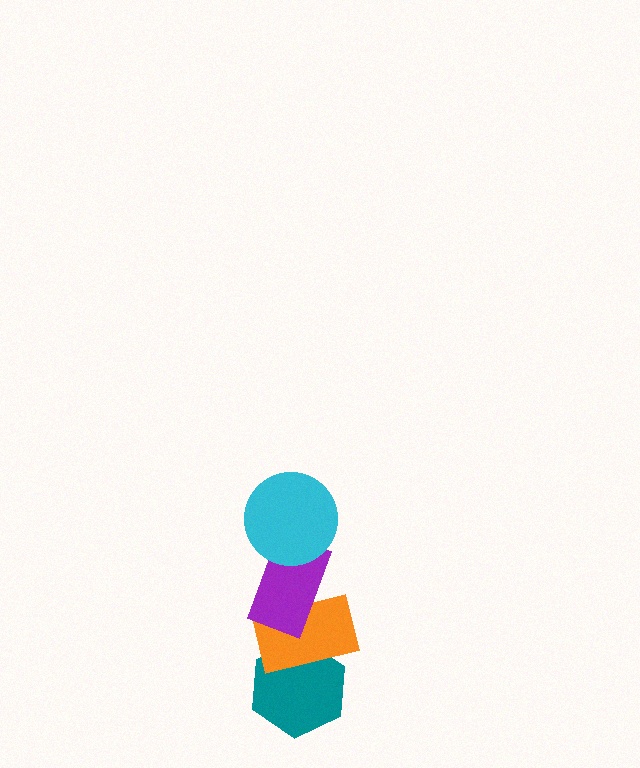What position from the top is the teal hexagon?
The teal hexagon is 4th from the top.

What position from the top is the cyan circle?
The cyan circle is 1st from the top.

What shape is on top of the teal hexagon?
The orange rectangle is on top of the teal hexagon.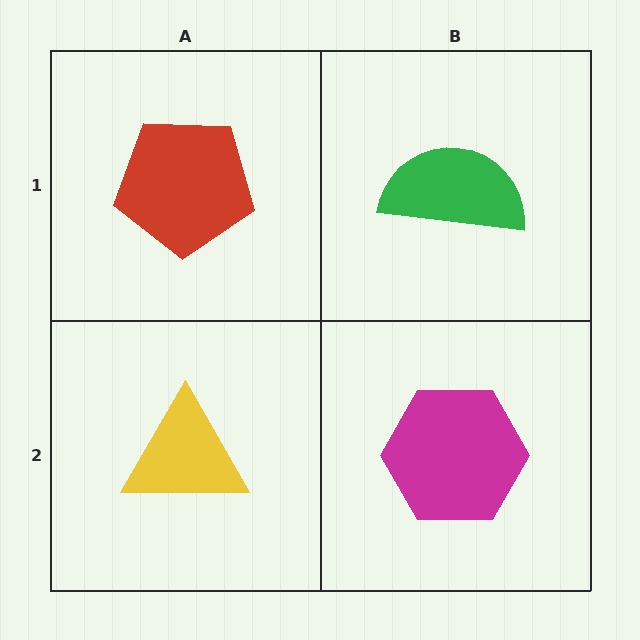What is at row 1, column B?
A green semicircle.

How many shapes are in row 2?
2 shapes.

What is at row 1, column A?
A red pentagon.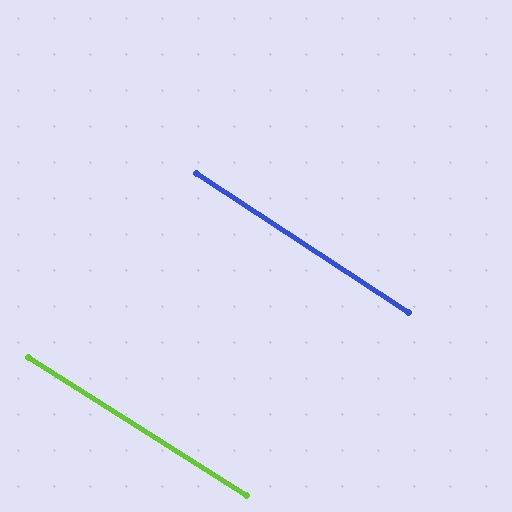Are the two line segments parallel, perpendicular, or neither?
Parallel — their directions differ by only 1.1°.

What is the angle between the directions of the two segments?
Approximately 1 degree.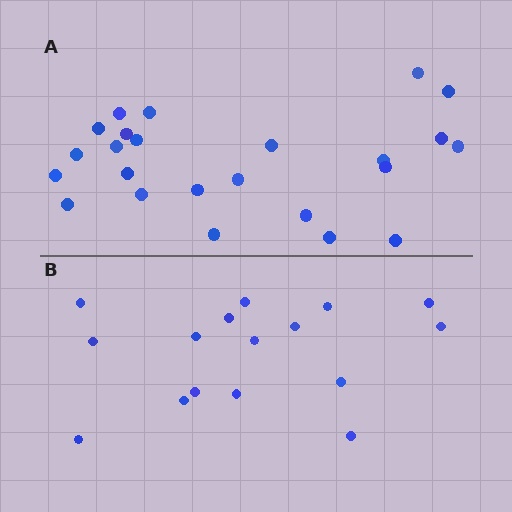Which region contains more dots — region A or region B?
Region A (the top region) has more dots.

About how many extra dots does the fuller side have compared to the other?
Region A has roughly 8 or so more dots than region B.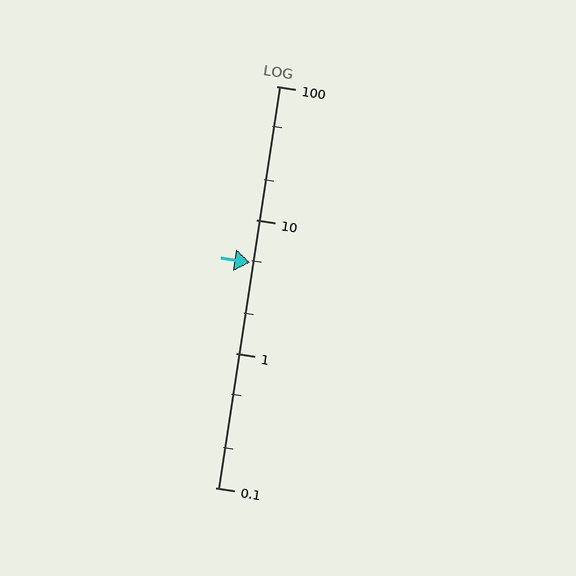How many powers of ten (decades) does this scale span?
The scale spans 3 decades, from 0.1 to 100.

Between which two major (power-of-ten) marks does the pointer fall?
The pointer is between 1 and 10.